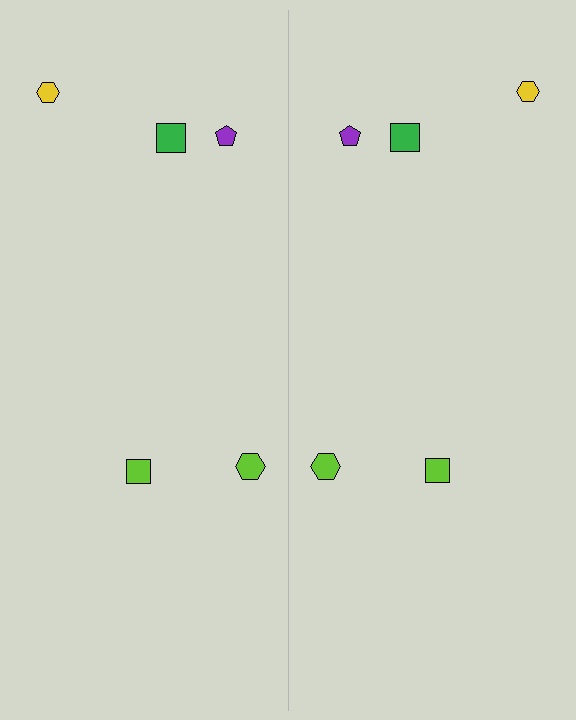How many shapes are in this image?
There are 10 shapes in this image.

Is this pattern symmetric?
Yes, this pattern has bilateral (reflection) symmetry.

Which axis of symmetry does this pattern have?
The pattern has a vertical axis of symmetry running through the center of the image.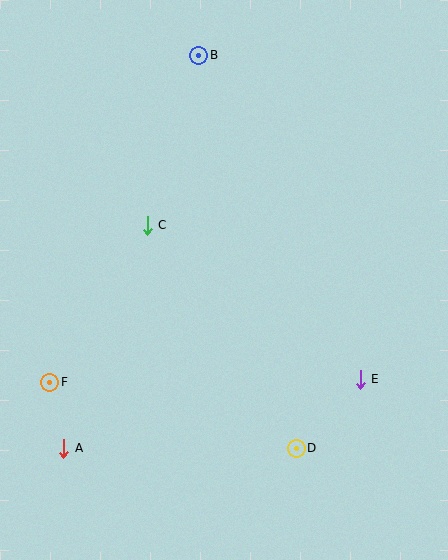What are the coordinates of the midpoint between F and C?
The midpoint between F and C is at (99, 304).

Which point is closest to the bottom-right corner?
Point D is closest to the bottom-right corner.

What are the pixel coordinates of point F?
Point F is at (50, 382).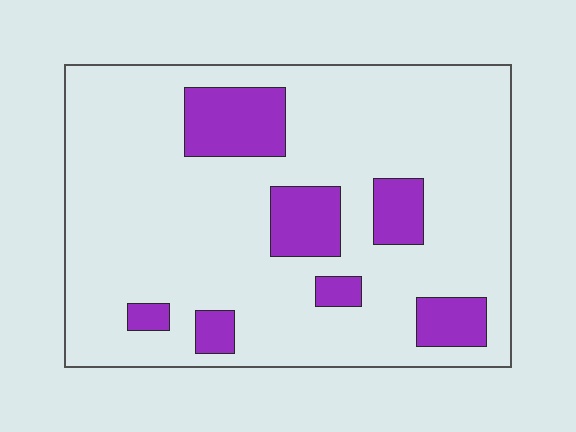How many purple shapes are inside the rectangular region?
7.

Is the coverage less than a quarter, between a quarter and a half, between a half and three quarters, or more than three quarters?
Less than a quarter.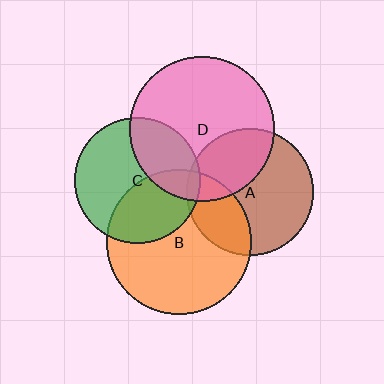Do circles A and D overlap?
Yes.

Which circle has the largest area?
Circle D (pink).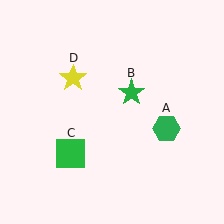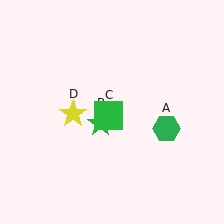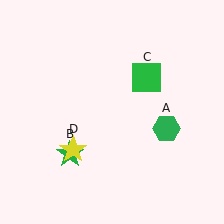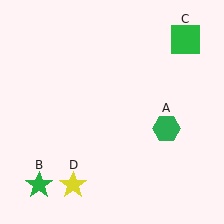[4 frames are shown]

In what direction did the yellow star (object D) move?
The yellow star (object D) moved down.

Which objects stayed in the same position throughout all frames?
Green hexagon (object A) remained stationary.